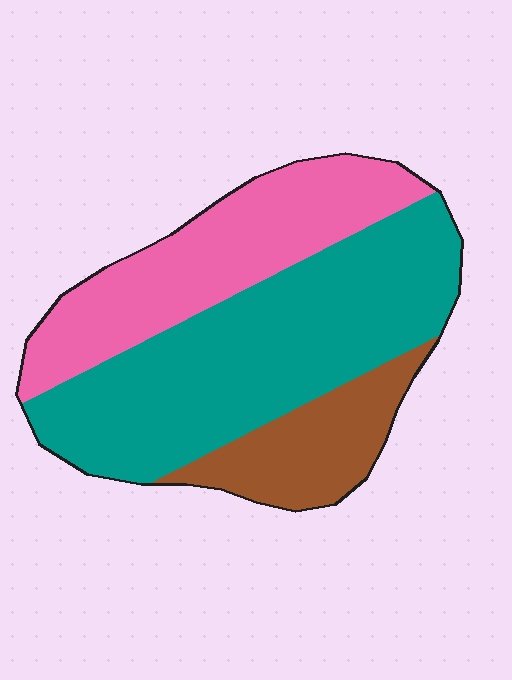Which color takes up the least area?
Brown, at roughly 15%.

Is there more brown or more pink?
Pink.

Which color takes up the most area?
Teal, at roughly 50%.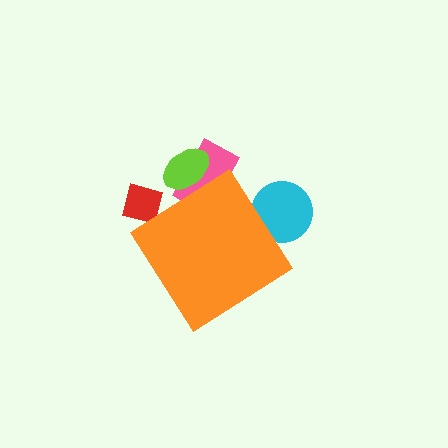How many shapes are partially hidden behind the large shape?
4 shapes are partially hidden.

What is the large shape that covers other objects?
An orange diamond.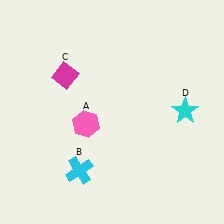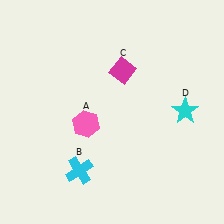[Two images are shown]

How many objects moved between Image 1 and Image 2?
1 object moved between the two images.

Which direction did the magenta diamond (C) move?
The magenta diamond (C) moved right.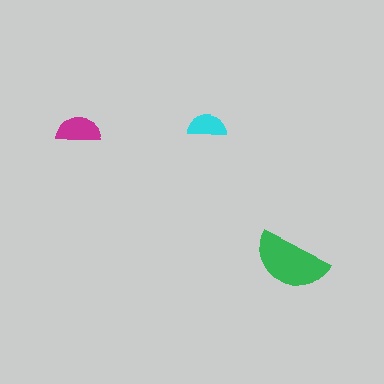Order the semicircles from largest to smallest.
the green one, the magenta one, the cyan one.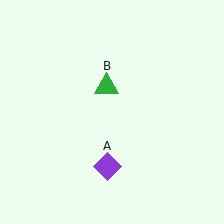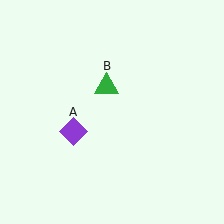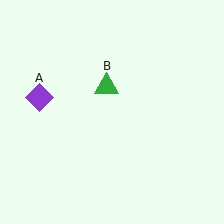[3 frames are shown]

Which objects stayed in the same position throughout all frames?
Green triangle (object B) remained stationary.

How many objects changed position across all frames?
1 object changed position: purple diamond (object A).